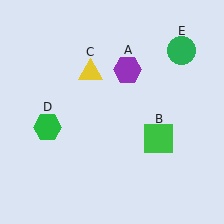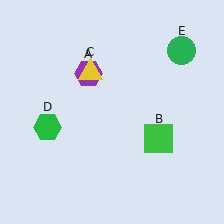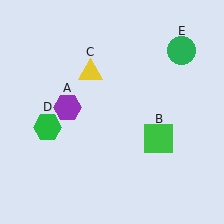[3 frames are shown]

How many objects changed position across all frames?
1 object changed position: purple hexagon (object A).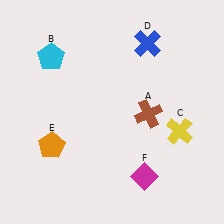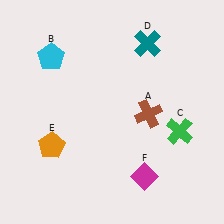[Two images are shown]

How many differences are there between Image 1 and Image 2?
There are 2 differences between the two images.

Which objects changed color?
C changed from yellow to green. D changed from blue to teal.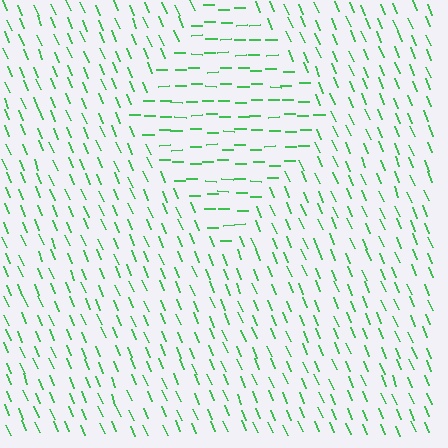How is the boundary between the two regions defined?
The boundary is defined purely by a change in line orientation (approximately 68 degrees difference). All lines are the same color and thickness.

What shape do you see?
I see a diamond.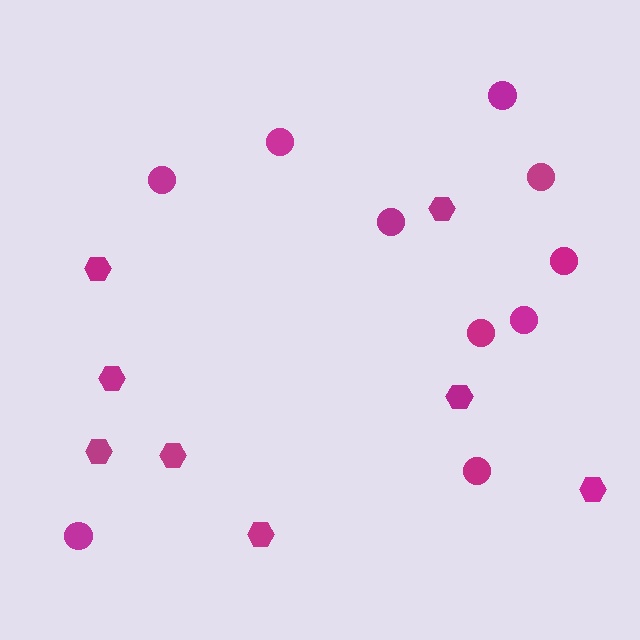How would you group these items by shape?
There are 2 groups: one group of hexagons (8) and one group of circles (10).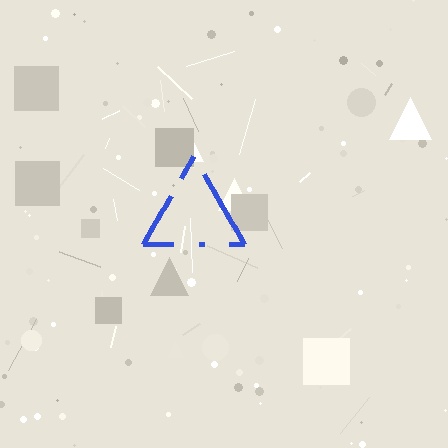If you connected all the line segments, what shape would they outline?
They would outline a triangle.